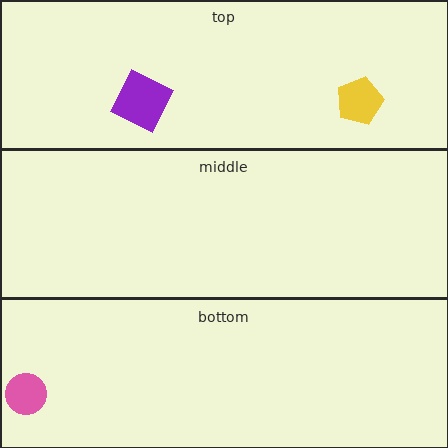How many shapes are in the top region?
2.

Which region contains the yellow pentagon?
The top region.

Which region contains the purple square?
The top region.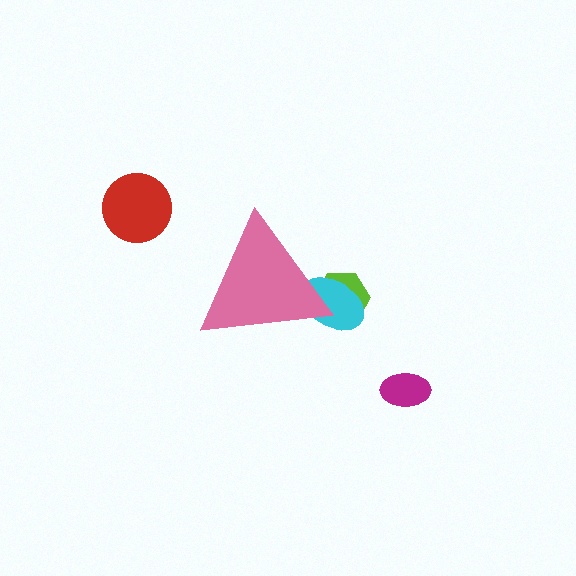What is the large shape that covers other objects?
A pink triangle.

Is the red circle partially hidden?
No, the red circle is fully visible.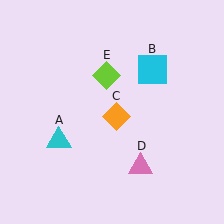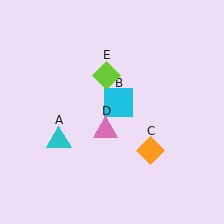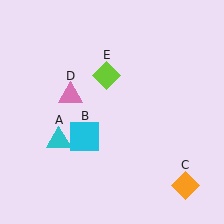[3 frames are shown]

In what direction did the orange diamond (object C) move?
The orange diamond (object C) moved down and to the right.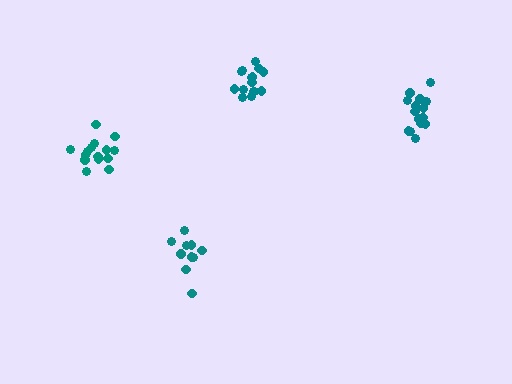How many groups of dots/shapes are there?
There are 4 groups.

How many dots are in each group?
Group 1: 10 dots, Group 2: 15 dots, Group 3: 15 dots, Group 4: 15 dots (55 total).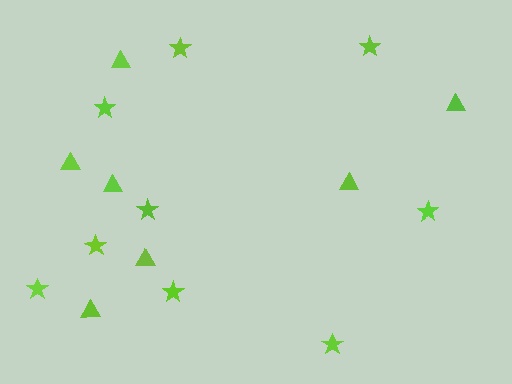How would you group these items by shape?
There are 2 groups: one group of triangles (7) and one group of stars (9).